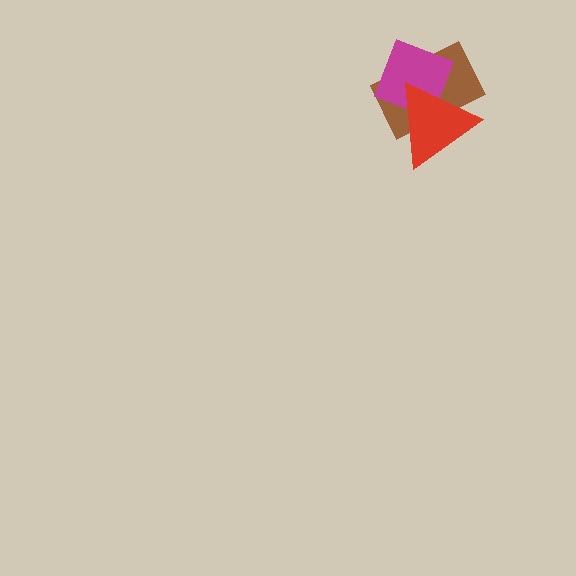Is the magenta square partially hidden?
Yes, it is partially covered by another shape.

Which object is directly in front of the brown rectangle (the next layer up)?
The magenta square is directly in front of the brown rectangle.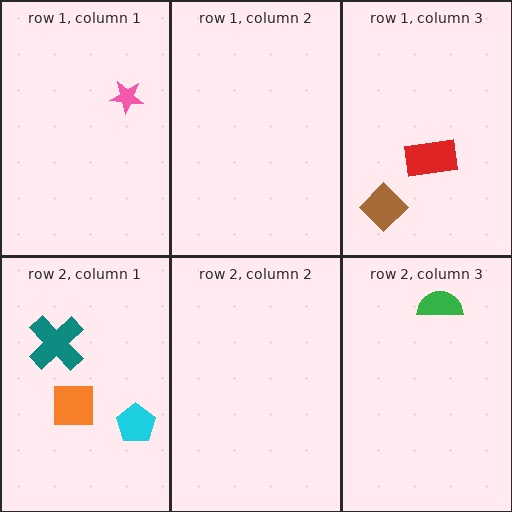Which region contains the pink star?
The row 1, column 1 region.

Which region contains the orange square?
The row 2, column 1 region.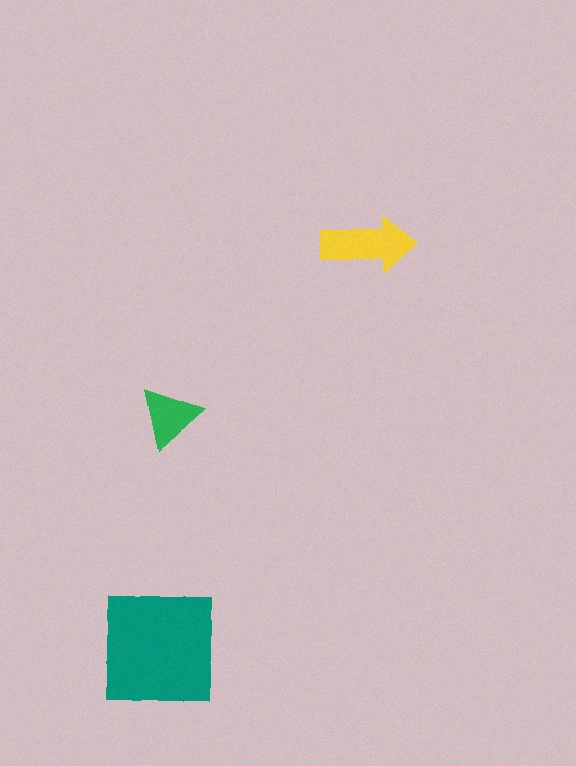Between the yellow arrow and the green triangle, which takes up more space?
The yellow arrow.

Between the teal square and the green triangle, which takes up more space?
The teal square.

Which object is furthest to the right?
The yellow arrow is rightmost.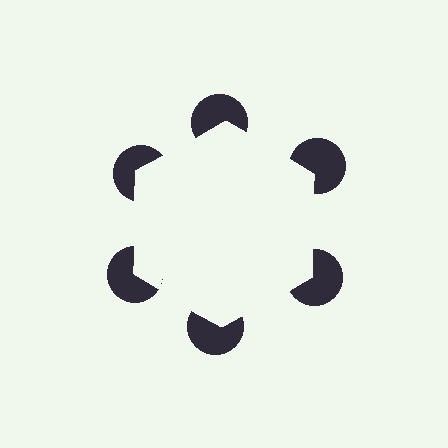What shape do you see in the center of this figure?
An illusory hexagon — its edges are inferred from the aligned wedge cuts in the pac-man discs, not physically drawn.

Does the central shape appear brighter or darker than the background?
It typically appears slightly brighter than the background, even though no actual brightness change is drawn.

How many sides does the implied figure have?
6 sides.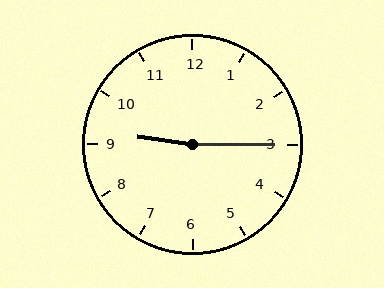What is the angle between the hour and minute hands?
Approximately 172 degrees.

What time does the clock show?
9:15.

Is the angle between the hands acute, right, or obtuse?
It is obtuse.